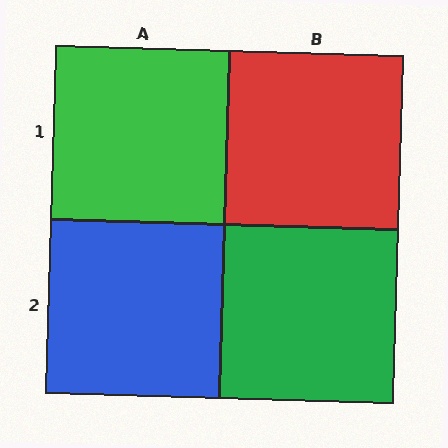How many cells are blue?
1 cell is blue.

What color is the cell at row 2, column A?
Blue.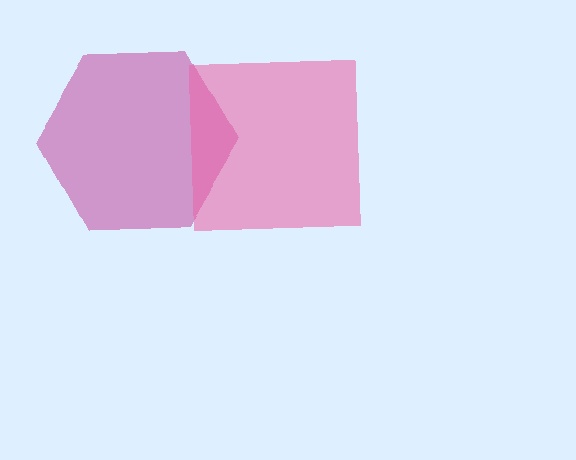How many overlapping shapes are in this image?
There are 2 overlapping shapes in the image.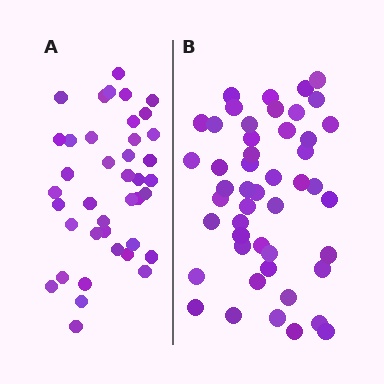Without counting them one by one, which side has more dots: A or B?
Region B (the right region) has more dots.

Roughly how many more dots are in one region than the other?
Region B has roughly 8 or so more dots than region A.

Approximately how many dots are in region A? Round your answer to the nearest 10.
About 40 dots.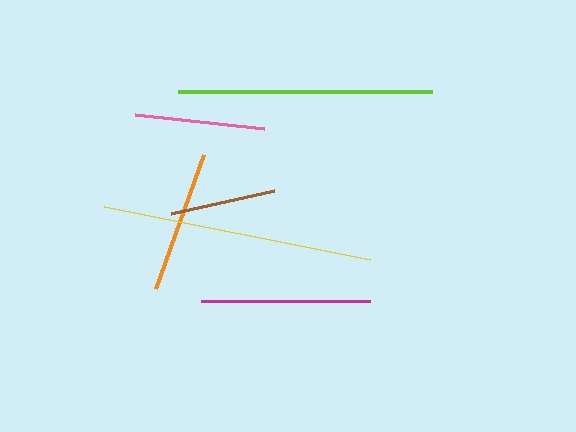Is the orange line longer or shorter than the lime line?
The lime line is longer than the orange line.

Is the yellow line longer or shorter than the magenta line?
The yellow line is longer than the magenta line.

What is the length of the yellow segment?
The yellow segment is approximately 272 pixels long.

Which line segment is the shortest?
The brown line is the shortest at approximately 106 pixels.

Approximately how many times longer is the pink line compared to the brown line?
The pink line is approximately 1.2 times the length of the brown line.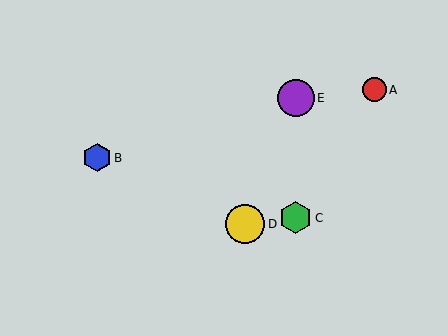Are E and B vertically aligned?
No, E is at x≈296 and B is at x≈97.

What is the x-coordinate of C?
Object C is at x≈296.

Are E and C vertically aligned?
Yes, both are at x≈296.